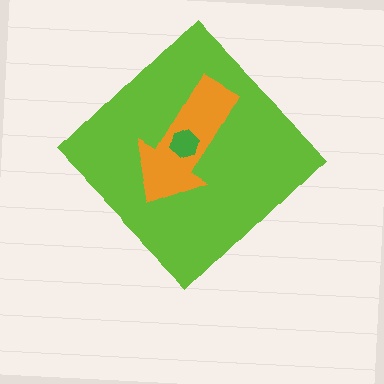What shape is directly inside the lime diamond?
The orange arrow.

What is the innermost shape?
The green hexagon.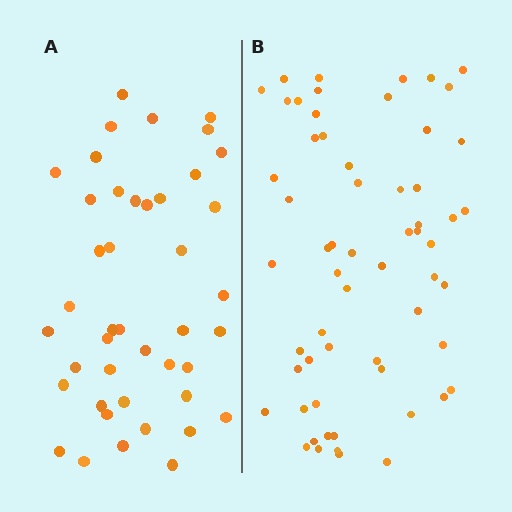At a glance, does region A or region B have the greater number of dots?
Region B (the right region) has more dots.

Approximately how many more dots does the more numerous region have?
Region B has approximately 15 more dots than region A.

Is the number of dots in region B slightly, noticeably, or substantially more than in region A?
Region B has noticeably more, but not dramatically so. The ratio is roughly 1.4 to 1.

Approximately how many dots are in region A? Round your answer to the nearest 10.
About 40 dots. (The exact count is 43, which rounds to 40.)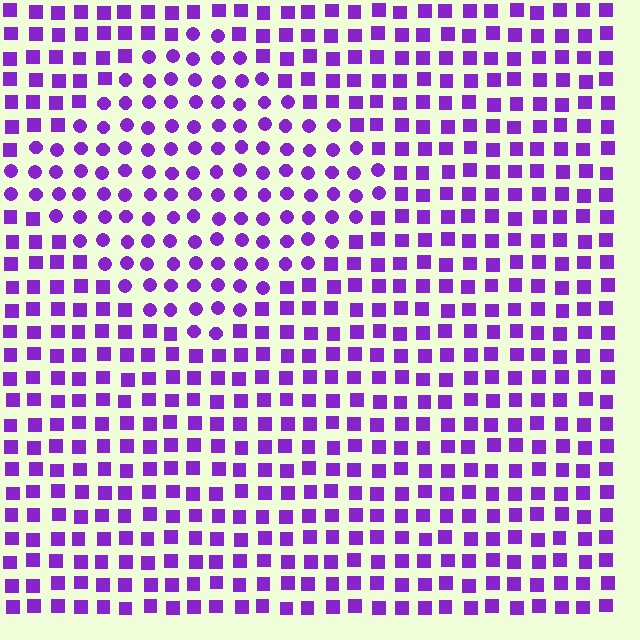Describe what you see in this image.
The image is filled with small purple elements arranged in a uniform grid. A diamond-shaped region contains circles, while the surrounding area contains squares. The boundary is defined purely by the change in element shape.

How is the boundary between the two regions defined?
The boundary is defined by a change in element shape: circles inside vs. squares outside. All elements share the same color and spacing.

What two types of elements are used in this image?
The image uses circles inside the diamond region and squares outside it.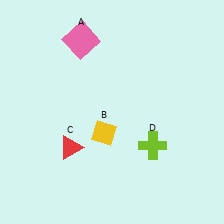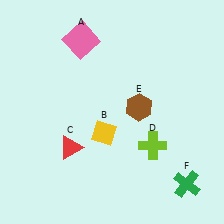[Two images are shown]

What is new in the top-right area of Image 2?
A brown hexagon (E) was added in the top-right area of Image 2.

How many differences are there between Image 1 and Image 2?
There are 2 differences between the two images.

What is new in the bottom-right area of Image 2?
A green cross (F) was added in the bottom-right area of Image 2.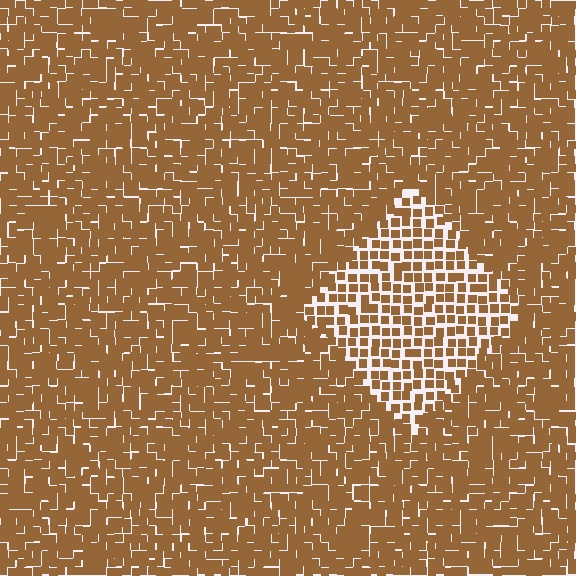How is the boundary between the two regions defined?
The boundary is defined by a change in element density (approximately 1.7x ratio). All elements are the same color, size, and shape.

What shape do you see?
I see a diamond.